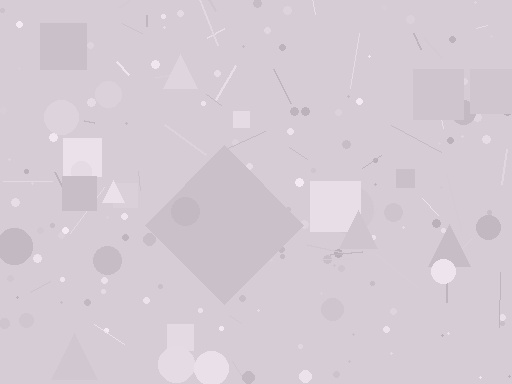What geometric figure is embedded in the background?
A diamond is embedded in the background.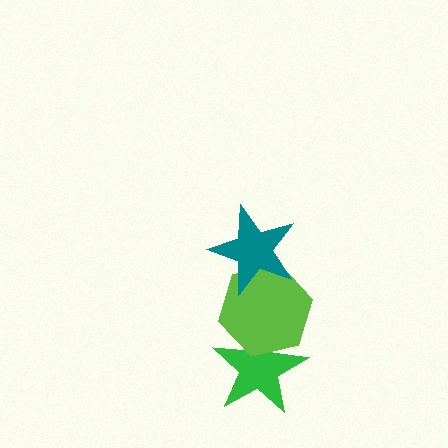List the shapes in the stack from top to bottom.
From top to bottom: the teal star, the lime hexagon, the green star.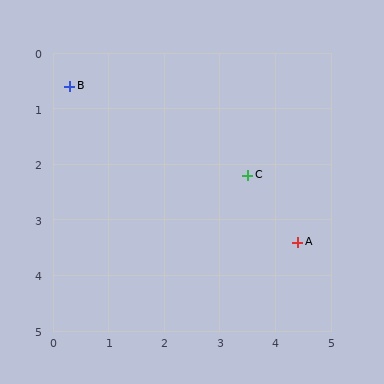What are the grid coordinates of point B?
Point B is at approximately (0.3, 0.6).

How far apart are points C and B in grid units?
Points C and B are about 3.6 grid units apart.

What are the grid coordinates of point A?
Point A is at approximately (4.4, 3.4).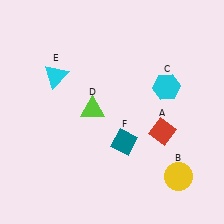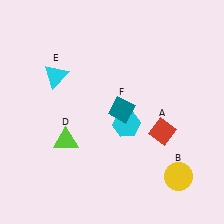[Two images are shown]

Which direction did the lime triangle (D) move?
The lime triangle (D) moved down.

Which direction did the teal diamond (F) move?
The teal diamond (F) moved up.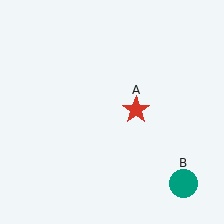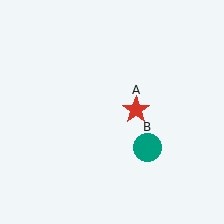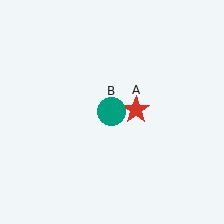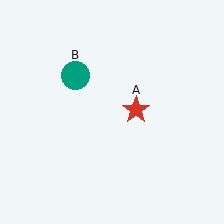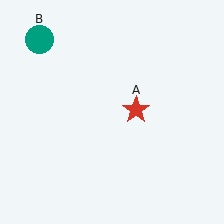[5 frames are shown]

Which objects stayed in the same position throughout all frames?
Red star (object A) remained stationary.